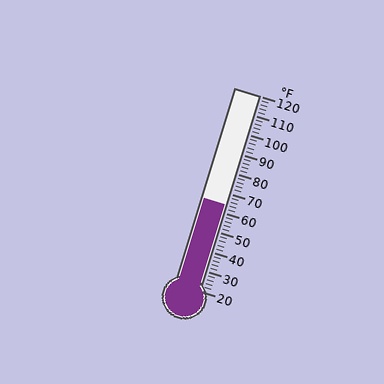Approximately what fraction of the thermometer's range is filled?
The thermometer is filled to approximately 45% of its range.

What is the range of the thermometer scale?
The thermometer scale ranges from 20°F to 120°F.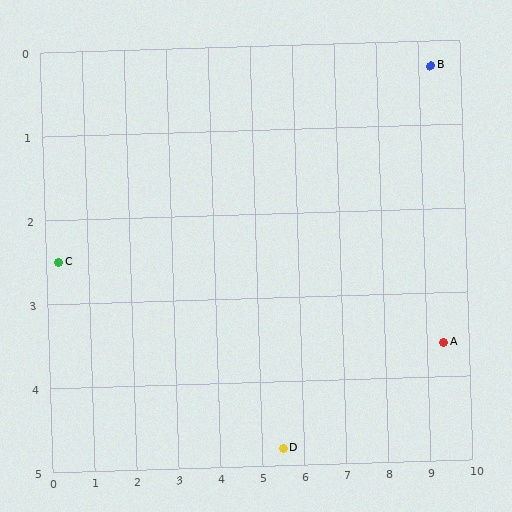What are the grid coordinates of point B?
Point B is at approximately (9.3, 0.3).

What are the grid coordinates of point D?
Point D is at approximately (5.5, 4.8).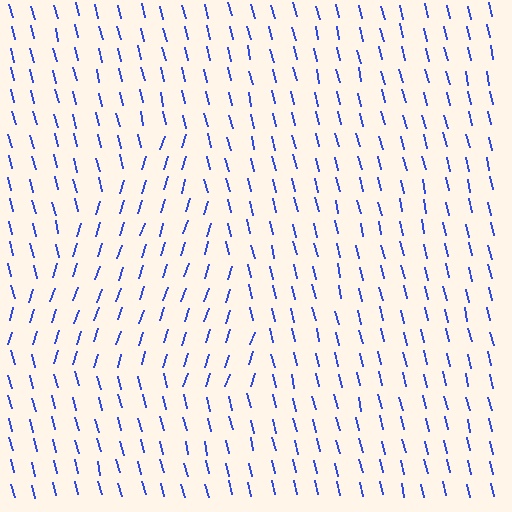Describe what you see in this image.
The image is filled with small blue line segments. A triangle region in the image has lines oriented differently from the surrounding lines, creating a visible texture boundary.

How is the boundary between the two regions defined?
The boundary is defined purely by a change in line orientation (approximately 31 degrees difference). All lines are the same color and thickness.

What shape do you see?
I see a triangle.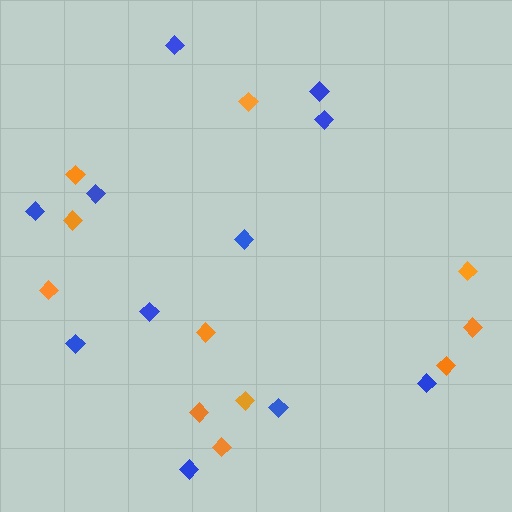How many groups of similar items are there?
There are 2 groups: one group of blue diamonds (11) and one group of orange diamonds (11).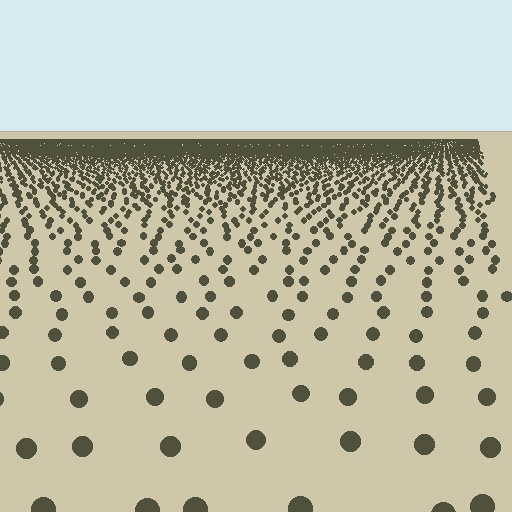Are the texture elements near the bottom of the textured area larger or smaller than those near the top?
Larger. Near the bottom, elements are closer to the viewer and appear at a bigger on-screen size.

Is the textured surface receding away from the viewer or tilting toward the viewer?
The surface is receding away from the viewer. Texture elements get smaller and denser toward the top.